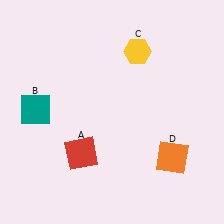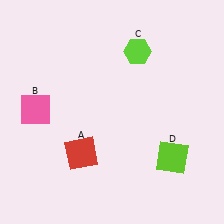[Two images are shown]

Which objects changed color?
B changed from teal to pink. C changed from yellow to lime. D changed from orange to lime.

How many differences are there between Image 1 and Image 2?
There are 3 differences between the two images.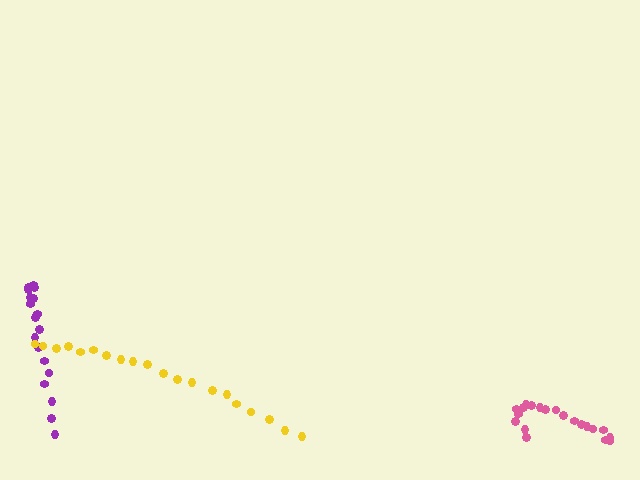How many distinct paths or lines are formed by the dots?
There are 3 distinct paths.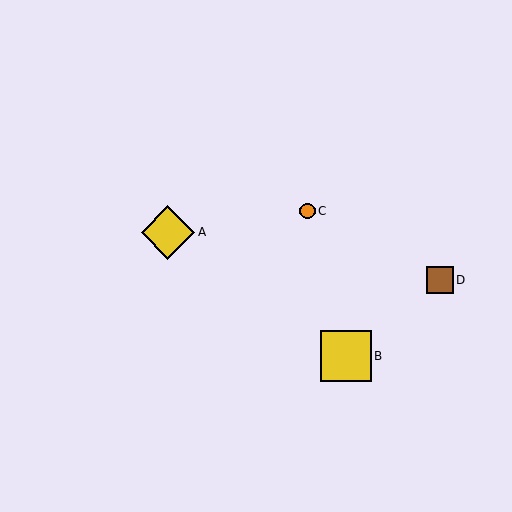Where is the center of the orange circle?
The center of the orange circle is at (308, 211).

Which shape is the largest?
The yellow diamond (labeled A) is the largest.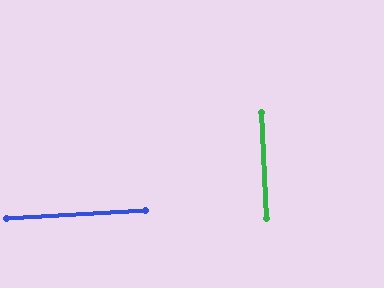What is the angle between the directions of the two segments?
Approximately 89 degrees.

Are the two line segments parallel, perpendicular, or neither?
Perpendicular — they meet at approximately 89°.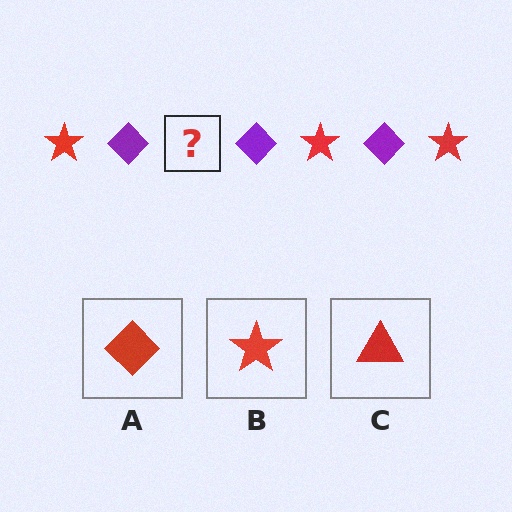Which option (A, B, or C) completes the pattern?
B.